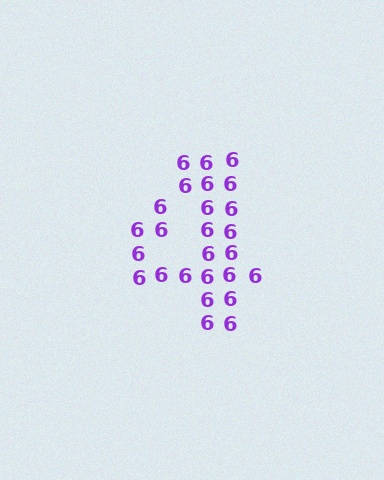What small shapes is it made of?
It is made of small digit 6's.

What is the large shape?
The large shape is the digit 4.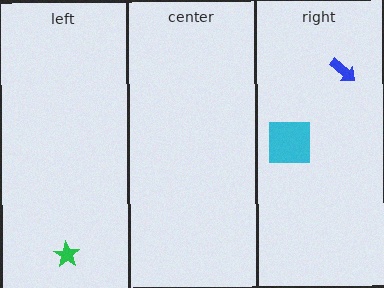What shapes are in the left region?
The green star.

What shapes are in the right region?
The cyan square, the blue arrow.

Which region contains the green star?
The left region.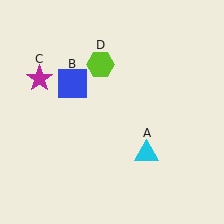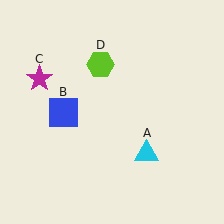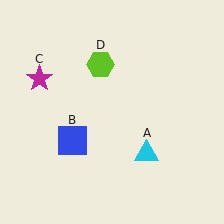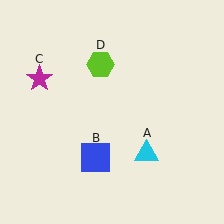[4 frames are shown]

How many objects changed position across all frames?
1 object changed position: blue square (object B).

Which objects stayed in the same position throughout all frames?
Cyan triangle (object A) and magenta star (object C) and lime hexagon (object D) remained stationary.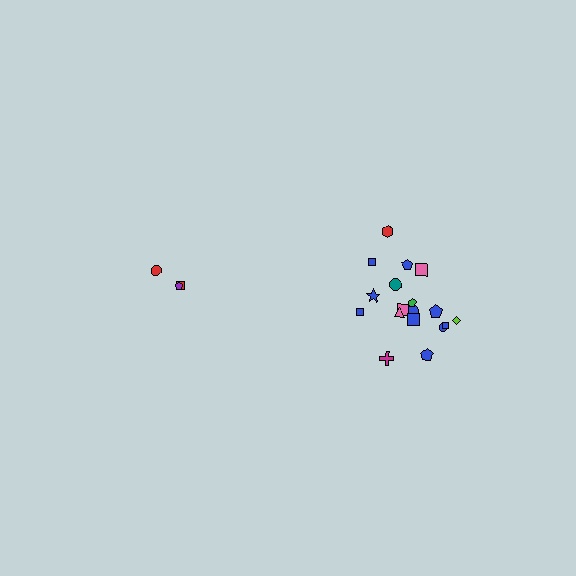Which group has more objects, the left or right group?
The right group.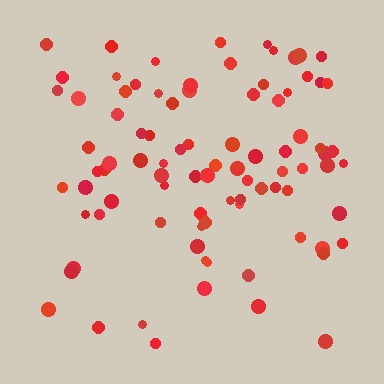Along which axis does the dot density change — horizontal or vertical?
Vertical.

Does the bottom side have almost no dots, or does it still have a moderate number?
Still a moderate number, just noticeably fewer than the top.